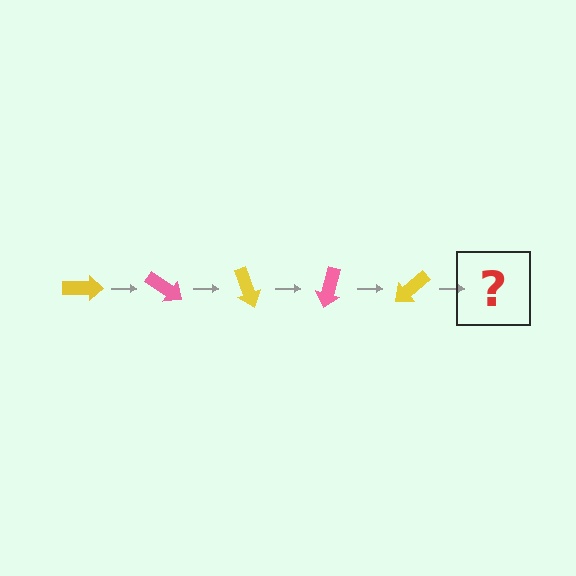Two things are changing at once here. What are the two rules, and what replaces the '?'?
The two rules are that it rotates 35 degrees each step and the color cycles through yellow and pink. The '?' should be a pink arrow, rotated 175 degrees from the start.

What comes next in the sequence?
The next element should be a pink arrow, rotated 175 degrees from the start.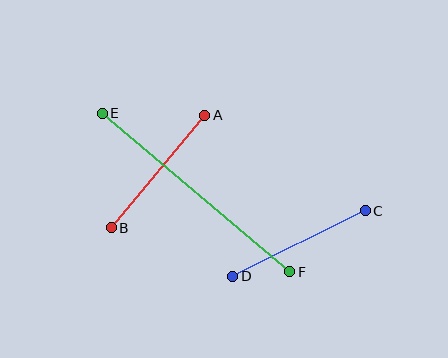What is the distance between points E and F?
The distance is approximately 246 pixels.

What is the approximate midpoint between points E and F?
The midpoint is at approximately (196, 192) pixels.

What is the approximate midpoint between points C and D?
The midpoint is at approximately (299, 243) pixels.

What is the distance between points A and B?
The distance is approximately 147 pixels.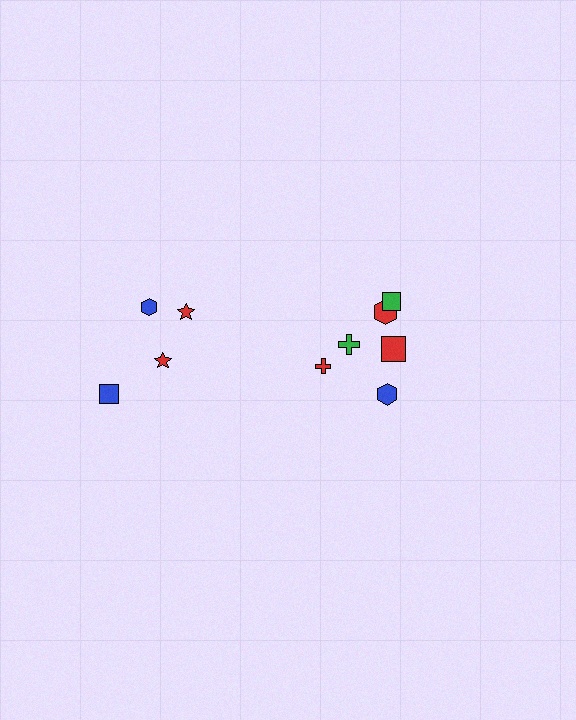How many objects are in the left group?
There are 4 objects.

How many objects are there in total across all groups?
There are 10 objects.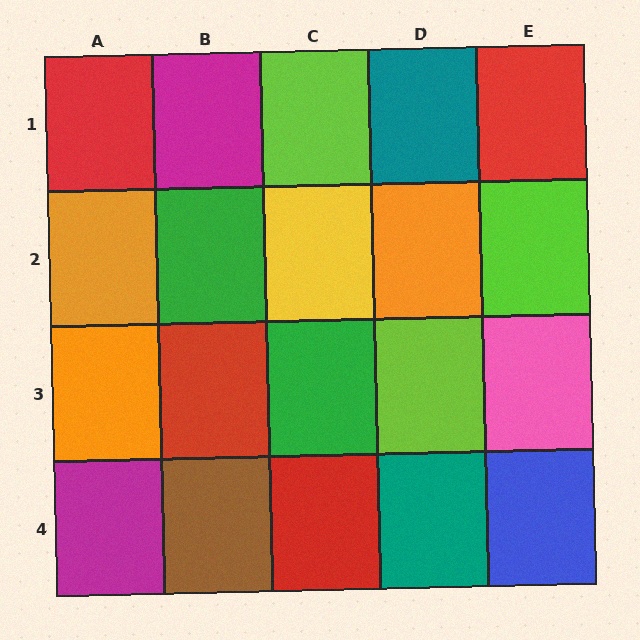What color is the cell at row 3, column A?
Orange.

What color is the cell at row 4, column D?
Teal.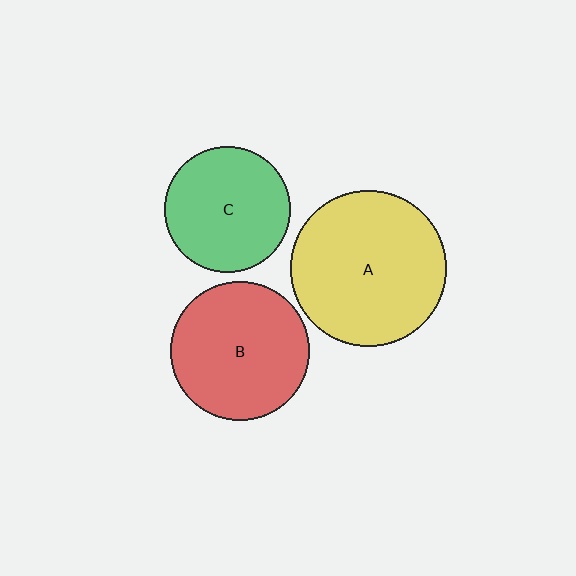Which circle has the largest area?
Circle A (yellow).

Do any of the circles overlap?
No, none of the circles overlap.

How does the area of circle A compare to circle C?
Approximately 1.5 times.